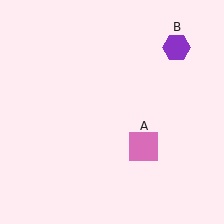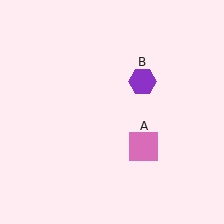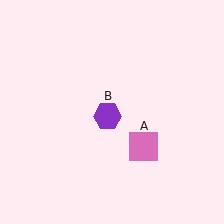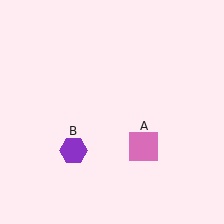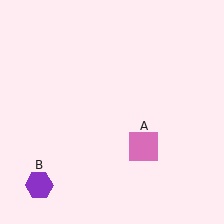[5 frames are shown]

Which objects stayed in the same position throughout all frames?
Pink square (object A) remained stationary.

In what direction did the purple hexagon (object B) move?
The purple hexagon (object B) moved down and to the left.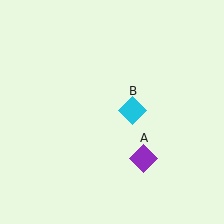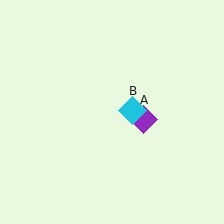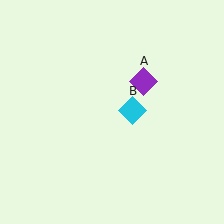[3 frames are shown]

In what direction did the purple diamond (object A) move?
The purple diamond (object A) moved up.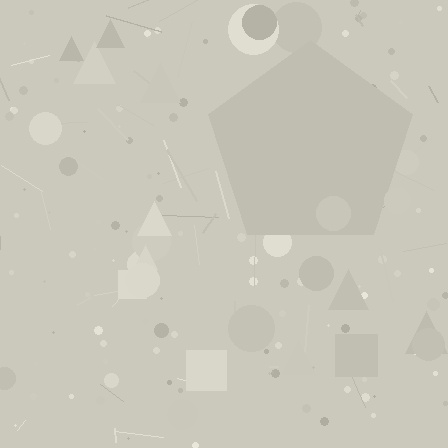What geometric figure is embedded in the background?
A pentagon is embedded in the background.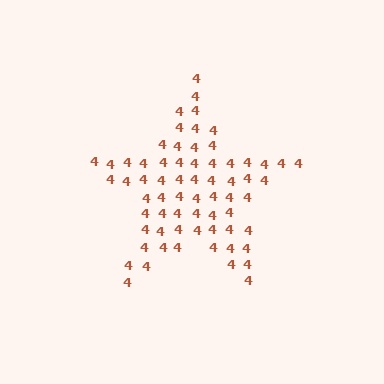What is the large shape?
The large shape is a star.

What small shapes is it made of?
It is made of small digit 4's.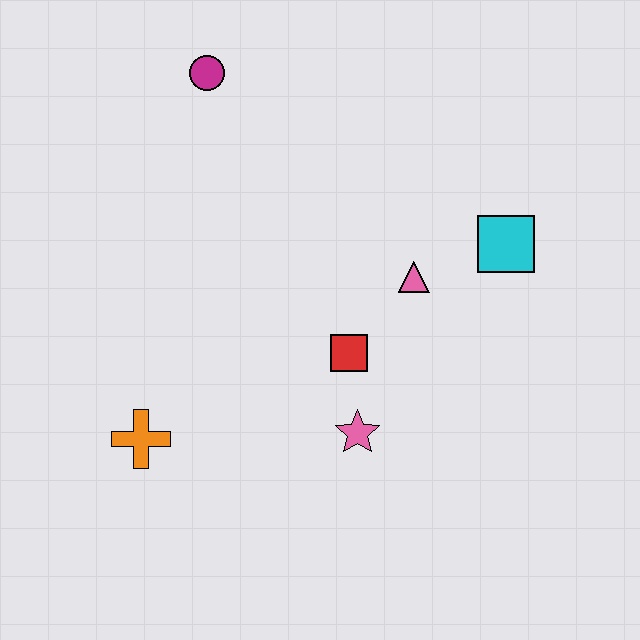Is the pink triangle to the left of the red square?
No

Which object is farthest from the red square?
The magenta circle is farthest from the red square.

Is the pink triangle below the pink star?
No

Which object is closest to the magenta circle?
The pink triangle is closest to the magenta circle.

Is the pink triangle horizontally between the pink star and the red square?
No